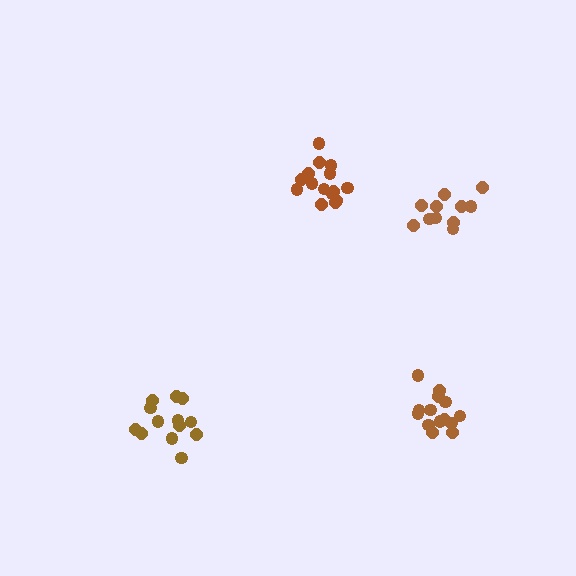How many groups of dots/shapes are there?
There are 4 groups.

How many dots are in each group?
Group 1: 14 dots, Group 2: 13 dots, Group 3: 11 dots, Group 4: 15 dots (53 total).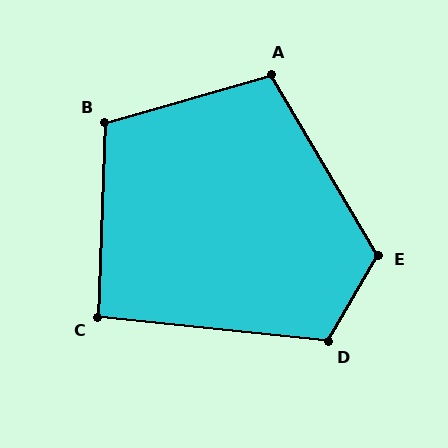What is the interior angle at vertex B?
Approximately 108 degrees (obtuse).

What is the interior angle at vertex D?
Approximately 114 degrees (obtuse).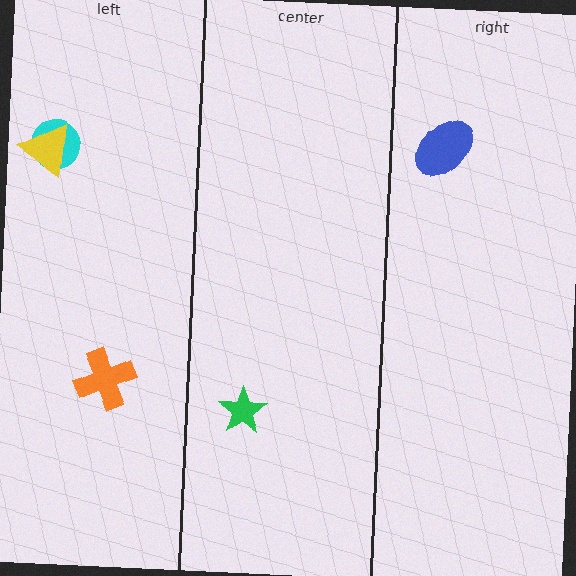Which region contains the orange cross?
The left region.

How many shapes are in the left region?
3.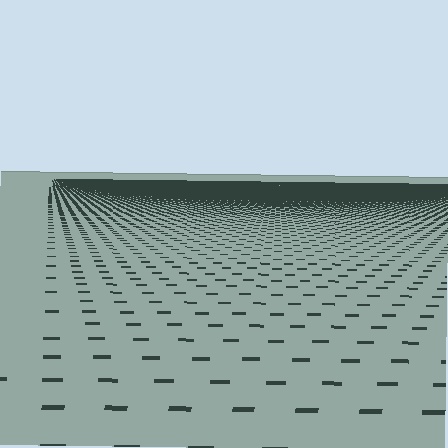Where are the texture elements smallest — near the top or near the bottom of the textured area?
Near the top.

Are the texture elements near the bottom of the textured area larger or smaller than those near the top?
Larger. Near the bottom, elements are closer to the viewer and appear at a bigger on-screen size.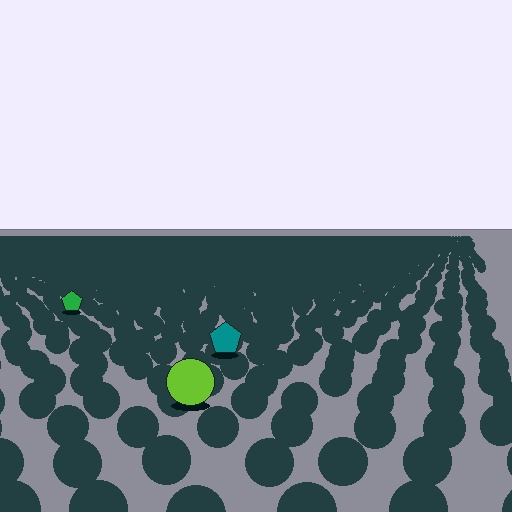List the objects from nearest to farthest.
From nearest to farthest: the lime circle, the teal pentagon, the green pentagon.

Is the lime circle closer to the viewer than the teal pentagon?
Yes. The lime circle is closer — you can tell from the texture gradient: the ground texture is coarser near it.